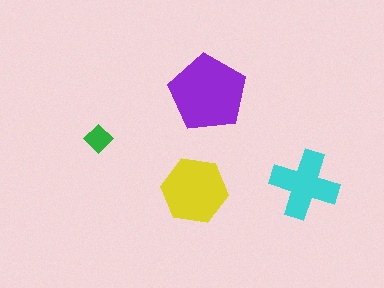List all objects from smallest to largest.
The green diamond, the cyan cross, the yellow hexagon, the purple pentagon.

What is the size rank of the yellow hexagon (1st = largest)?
2nd.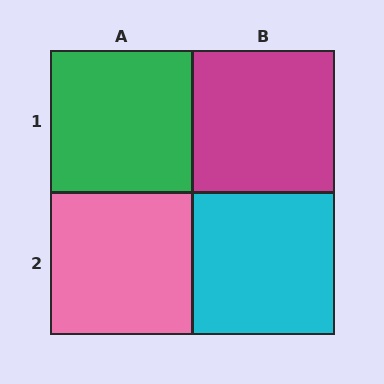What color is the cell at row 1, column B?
Magenta.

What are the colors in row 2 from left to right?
Pink, cyan.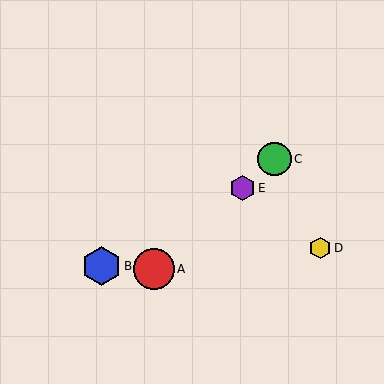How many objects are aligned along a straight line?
3 objects (A, C, E) are aligned along a straight line.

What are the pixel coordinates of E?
Object E is at (243, 188).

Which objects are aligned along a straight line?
Objects A, C, E are aligned along a straight line.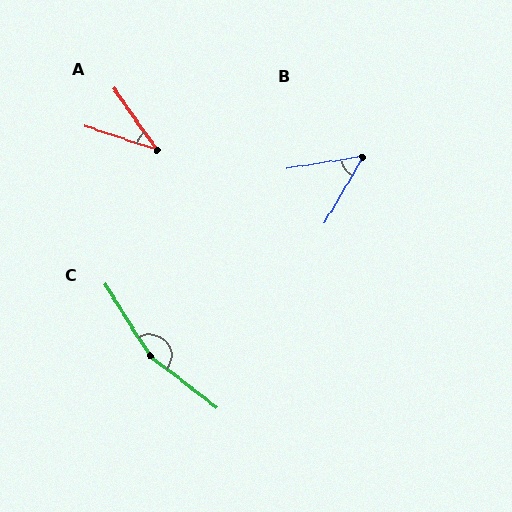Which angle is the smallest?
A, at approximately 36 degrees.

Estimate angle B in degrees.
Approximately 50 degrees.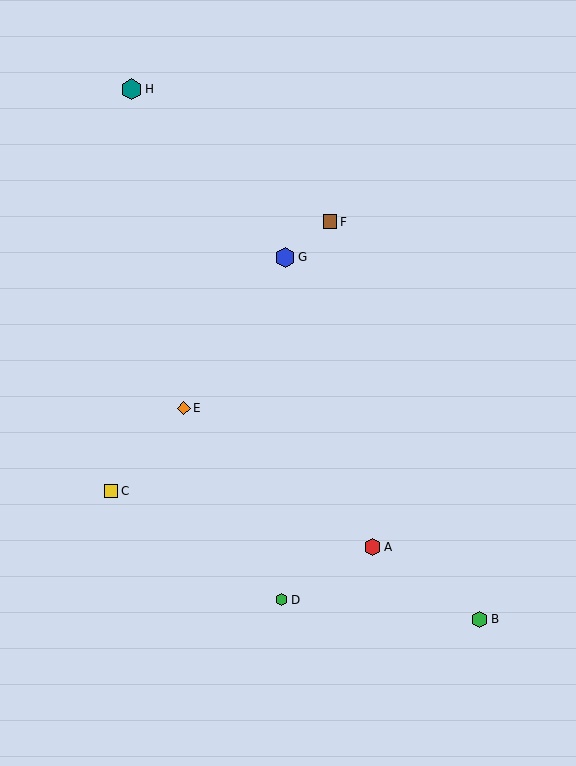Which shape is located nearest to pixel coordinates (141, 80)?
The teal hexagon (labeled H) at (132, 89) is nearest to that location.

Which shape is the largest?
The teal hexagon (labeled H) is the largest.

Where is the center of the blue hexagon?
The center of the blue hexagon is at (285, 257).